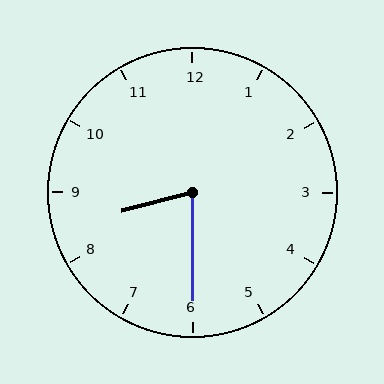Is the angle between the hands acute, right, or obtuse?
It is acute.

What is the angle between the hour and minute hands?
Approximately 75 degrees.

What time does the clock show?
8:30.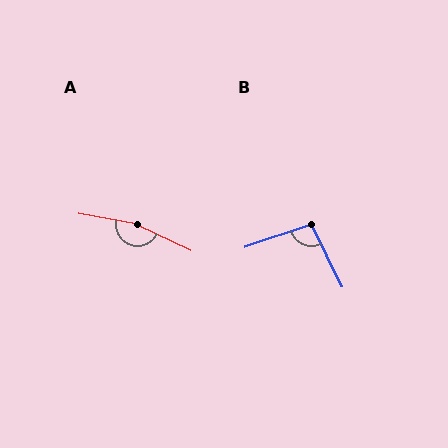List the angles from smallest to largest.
B (98°), A (165°).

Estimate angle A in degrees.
Approximately 165 degrees.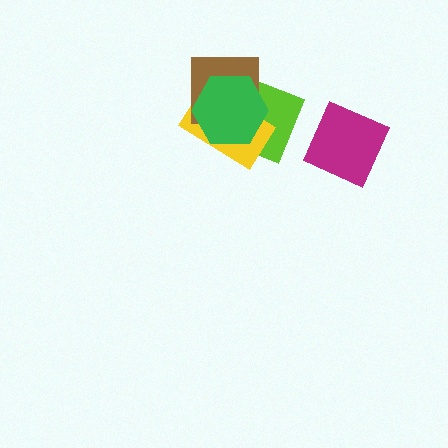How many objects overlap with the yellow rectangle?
3 objects overlap with the yellow rectangle.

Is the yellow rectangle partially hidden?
Yes, it is partially covered by another shape.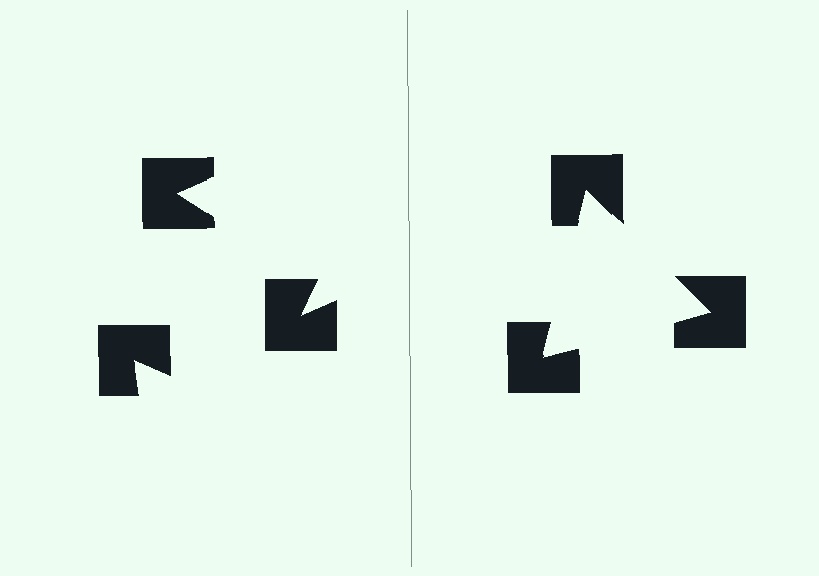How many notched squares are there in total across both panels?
6 — 3 on each side.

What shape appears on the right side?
An illusory triangle.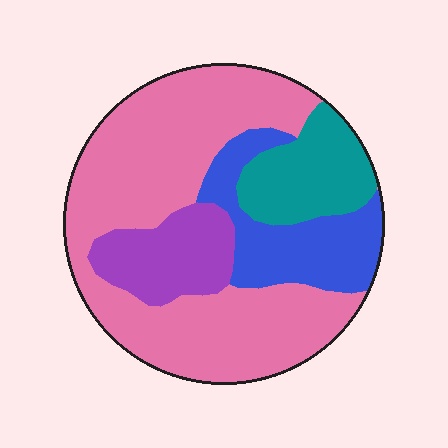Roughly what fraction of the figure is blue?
Blue covers roughly 15% of the figure.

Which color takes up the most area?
Pink, at roughly 55%.